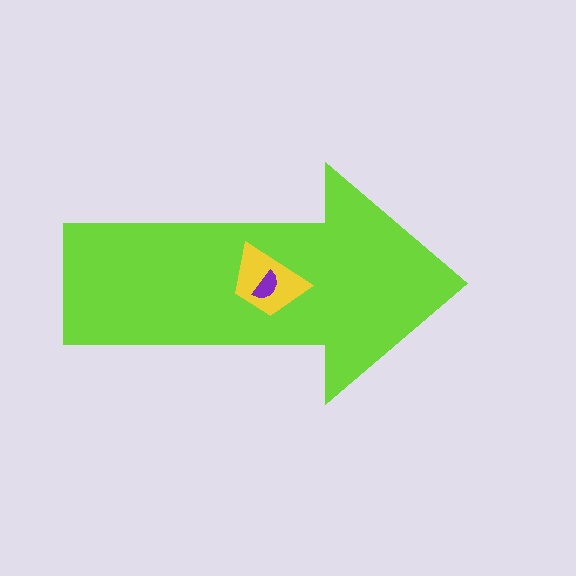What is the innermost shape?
The purple semicircle.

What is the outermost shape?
The lime arrow.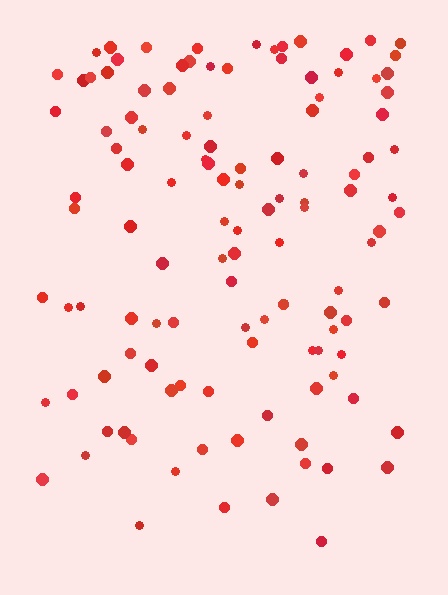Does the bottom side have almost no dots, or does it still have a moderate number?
Still a moderate number, just noticeably fewer than the top.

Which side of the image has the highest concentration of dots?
The top.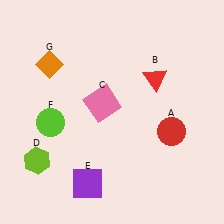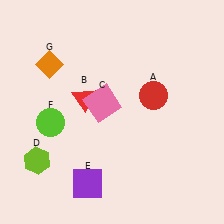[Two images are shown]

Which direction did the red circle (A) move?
The red circle (A) moved up.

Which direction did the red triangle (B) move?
The red triangle (B) moved left.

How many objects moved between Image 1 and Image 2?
2 objects moved between the two images.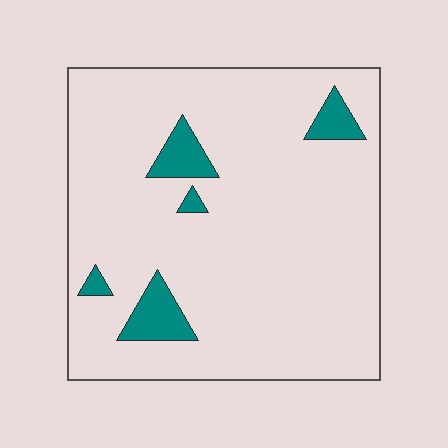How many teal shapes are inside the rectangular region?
5.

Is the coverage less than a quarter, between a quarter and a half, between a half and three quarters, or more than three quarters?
Less than a quarter.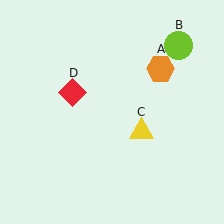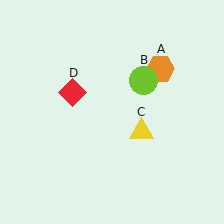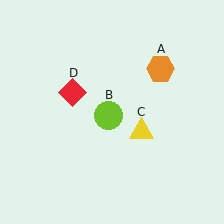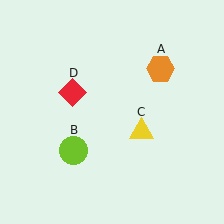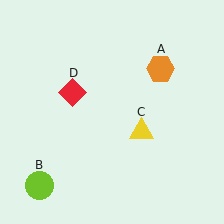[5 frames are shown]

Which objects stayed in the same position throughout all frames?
Orange hexagon (object A) and yellow triangle (object C) and red diamond (object D) remained stationary.